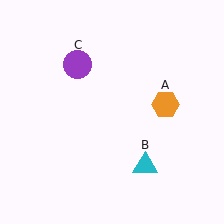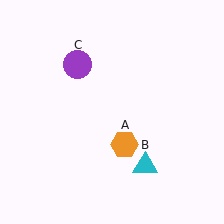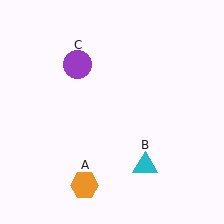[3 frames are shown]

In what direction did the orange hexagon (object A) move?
The orange hexagon (object A) moved down and to the left.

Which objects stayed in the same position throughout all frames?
Cyan triangle (object B) and purple circle (object C) remained stationary.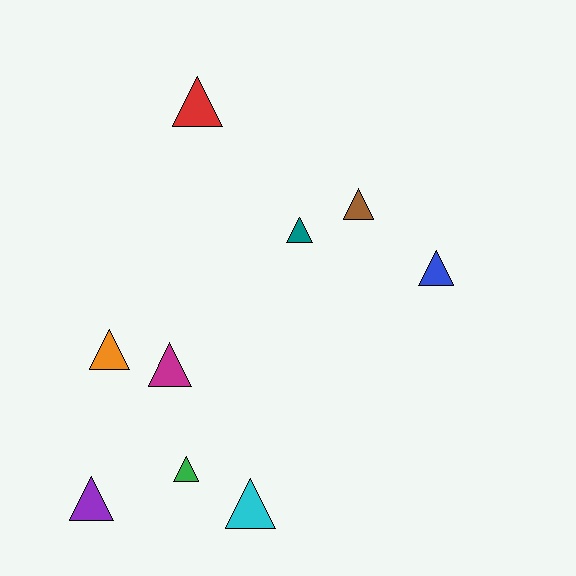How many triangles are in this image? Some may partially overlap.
There are 9 triangles.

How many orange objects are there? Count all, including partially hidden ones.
There is 1 orange object.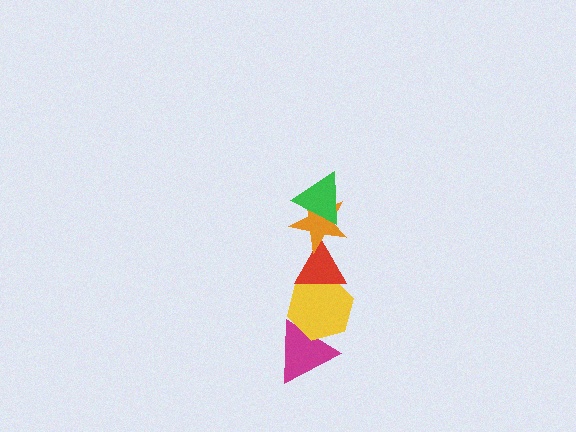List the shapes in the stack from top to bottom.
From top to bottom: the green triangle, the orange star, the red triangle, the yellow hexagon, the magenta triangle.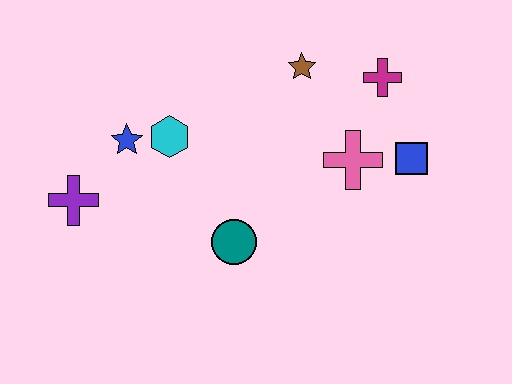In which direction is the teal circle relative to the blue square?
The teal circle is to the left of the blue square.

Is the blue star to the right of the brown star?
No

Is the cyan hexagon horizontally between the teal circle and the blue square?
No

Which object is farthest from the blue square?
The purple cross is farthest from the blue square.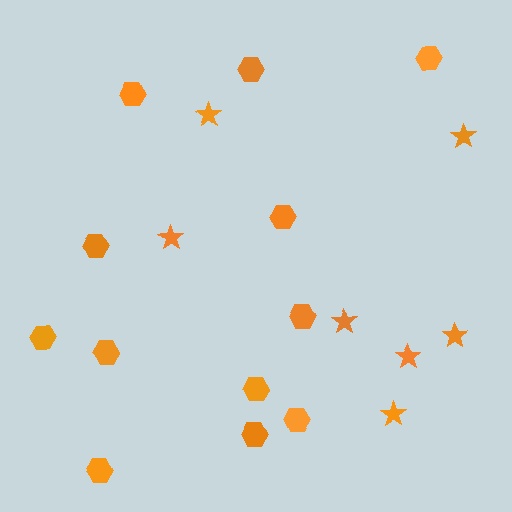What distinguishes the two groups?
There are 2 groups: one group of hexagons (12) and one group of stars (7).